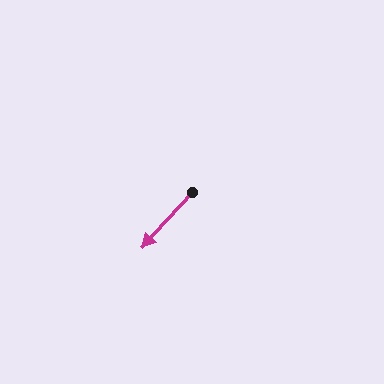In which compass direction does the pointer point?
Southwest.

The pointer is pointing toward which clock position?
Roughly 7 o'clock.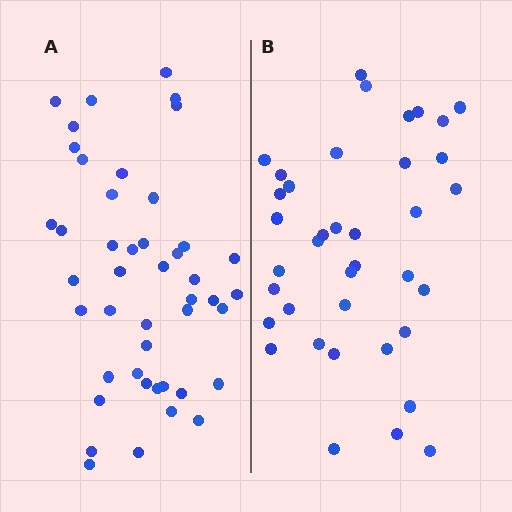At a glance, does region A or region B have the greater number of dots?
Region A (the left region) has more dots.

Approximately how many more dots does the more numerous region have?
Region A has roughly 8 or so more dots than region B.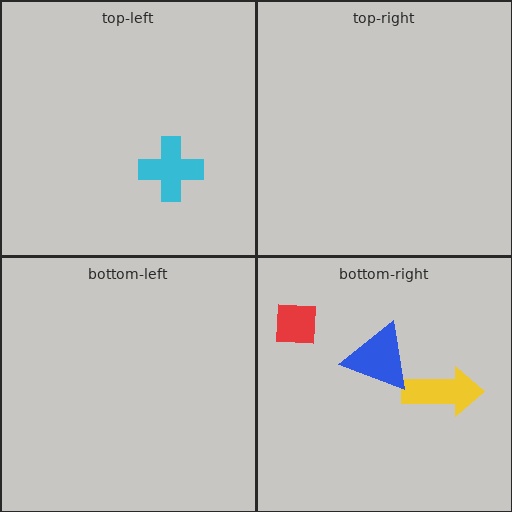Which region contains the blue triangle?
The bottom-right region.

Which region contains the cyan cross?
The top-left region.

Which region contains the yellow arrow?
The bottom-right region.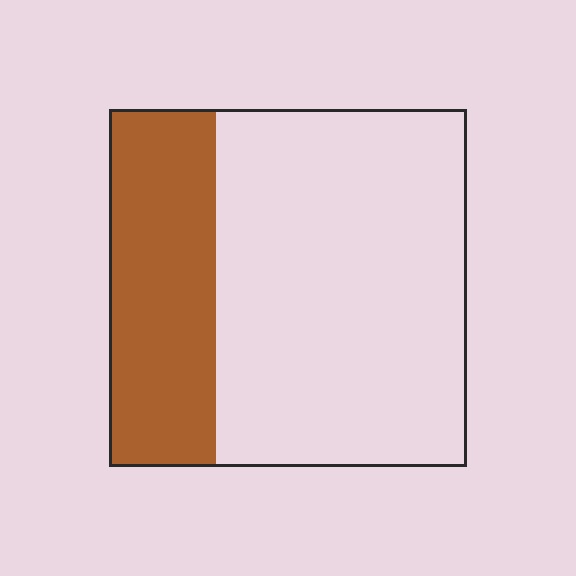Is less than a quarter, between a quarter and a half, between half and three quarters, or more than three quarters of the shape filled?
Between a quarter and a half.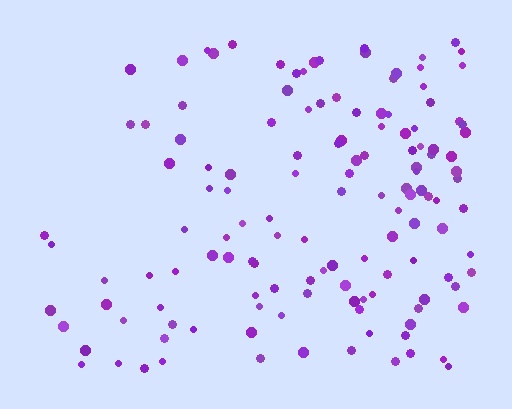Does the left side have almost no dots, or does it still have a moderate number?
Still a moderate number, just noticeably fewer than the right.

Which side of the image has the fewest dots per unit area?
The left.